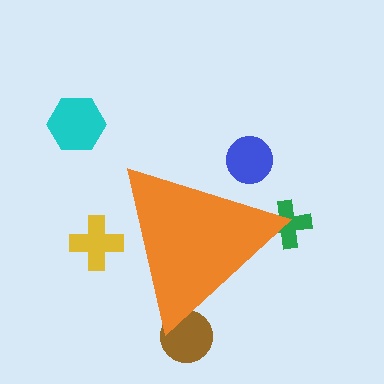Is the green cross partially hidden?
Yes, the green cross is partially hidden behind the orange triangle.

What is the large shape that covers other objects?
An orange triangle.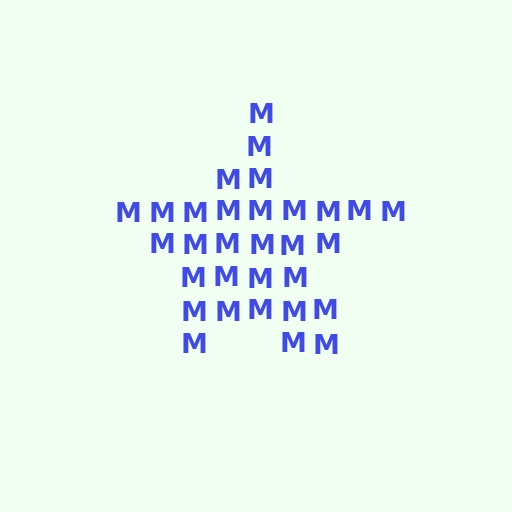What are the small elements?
The small elements are letter M's.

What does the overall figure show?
The overall figure shows a star.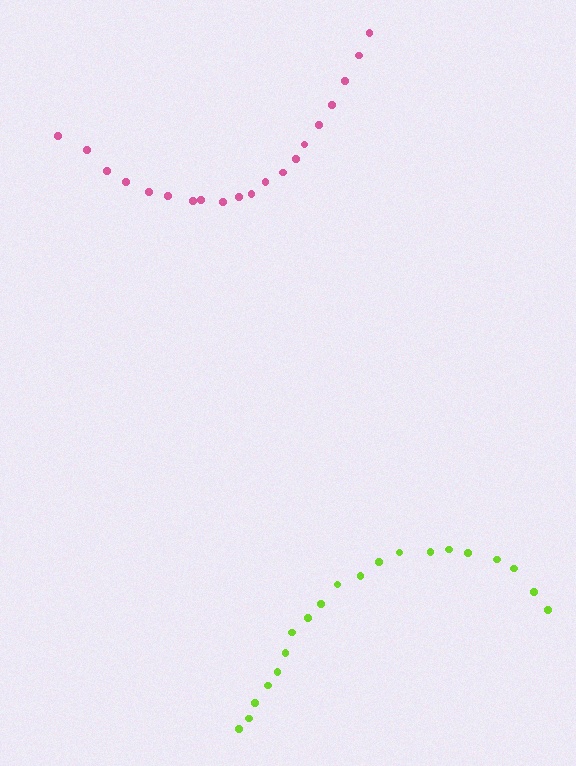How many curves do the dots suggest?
There are 2 distinct paths.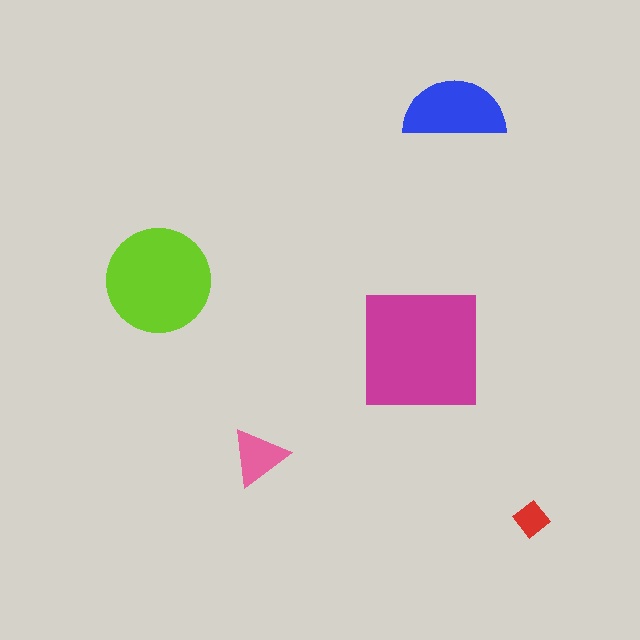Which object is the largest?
The magenta square.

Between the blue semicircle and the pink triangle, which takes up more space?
The blue semicircle.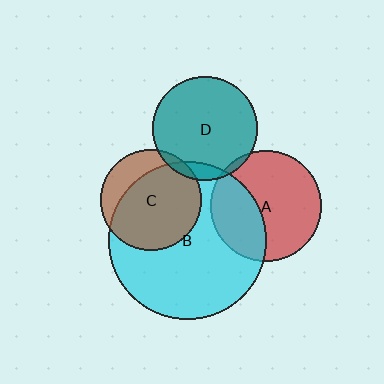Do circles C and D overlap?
Yes.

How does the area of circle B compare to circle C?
Approximately 2.4 times.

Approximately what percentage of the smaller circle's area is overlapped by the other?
Approximately 5%.